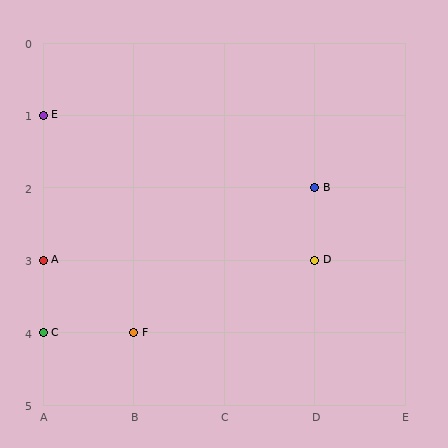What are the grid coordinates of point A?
Point A is at grid coordinates (A, 3).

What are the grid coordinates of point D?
Point D is at grid coordinates (D, 3).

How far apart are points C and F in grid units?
Points C and F are 1 column apart.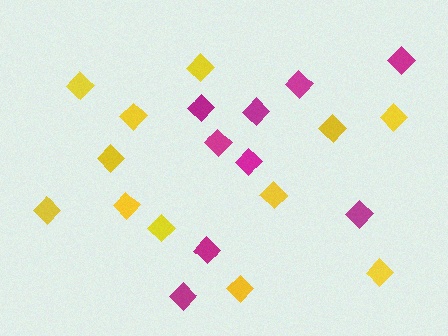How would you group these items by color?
There are 2 groups: one group of magenta diamonds (9) and one group of yellow diamonds (12).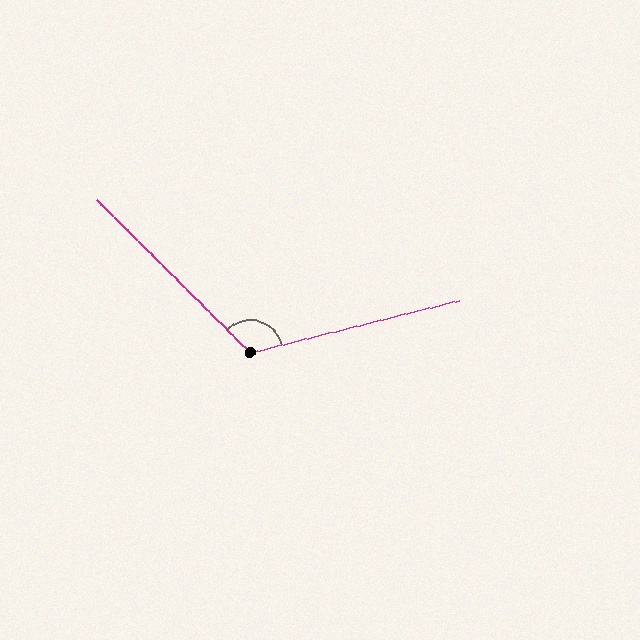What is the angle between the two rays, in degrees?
Approximately 121 degrees.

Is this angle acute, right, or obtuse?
It is obtuse.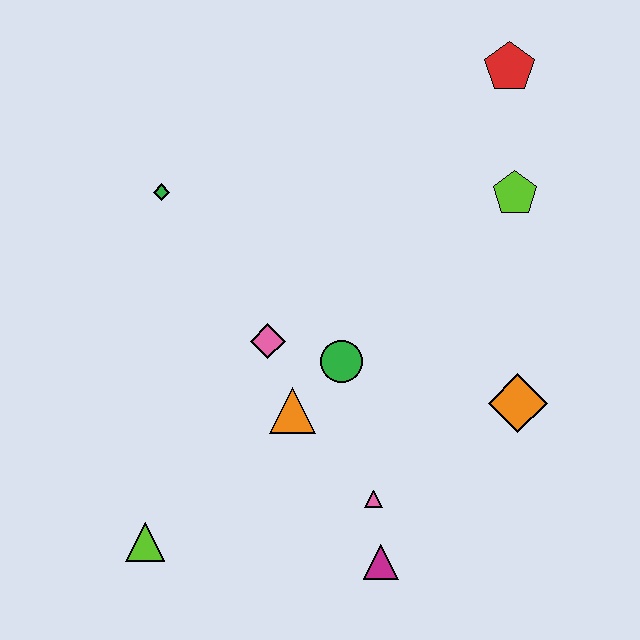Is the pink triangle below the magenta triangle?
No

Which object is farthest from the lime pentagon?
The lime triangle is farthest from the lime pentagon.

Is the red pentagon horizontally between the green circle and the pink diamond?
No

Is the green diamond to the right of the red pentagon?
No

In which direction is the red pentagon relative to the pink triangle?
The red pentagon is above the pink triangle.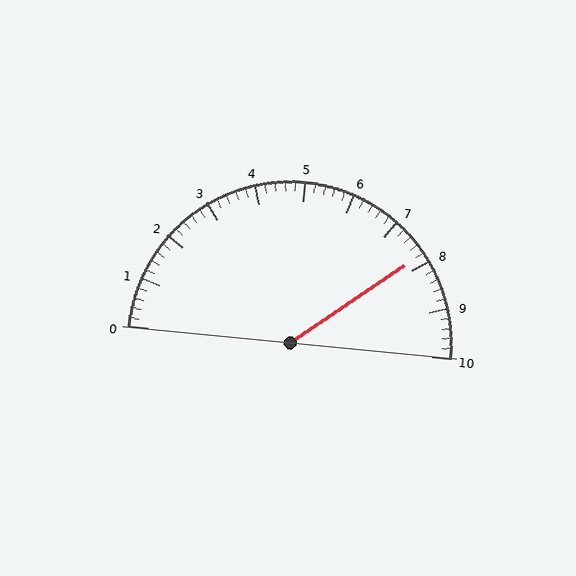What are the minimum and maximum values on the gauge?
The gauge ranges from 0 to 10.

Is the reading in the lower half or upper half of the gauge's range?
The reading is in the upper half of the range (0 to 10).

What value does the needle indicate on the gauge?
The needle indicates approximately 7.8.